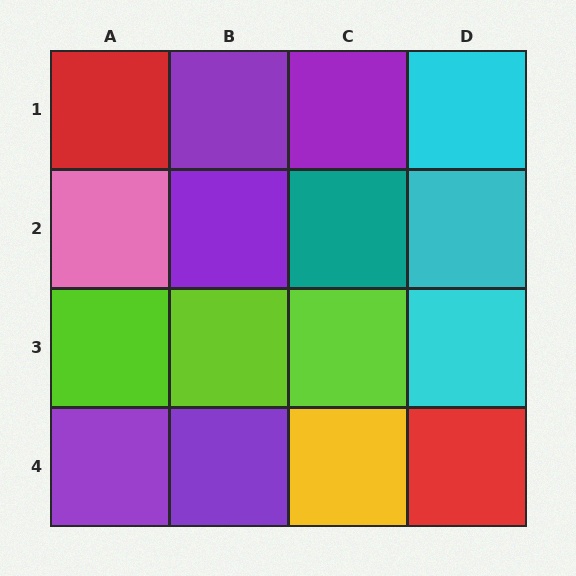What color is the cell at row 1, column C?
Purple.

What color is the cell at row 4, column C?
Yellow.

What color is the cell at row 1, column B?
Purple.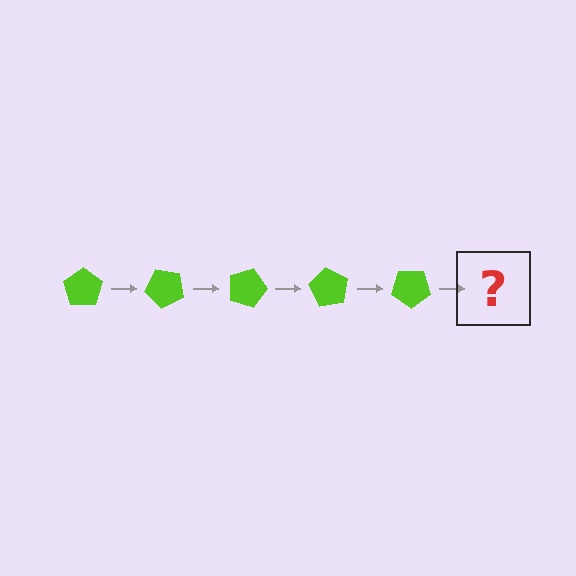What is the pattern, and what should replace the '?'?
The pattern is that the pentagon rotates 45 degrees each step. The '?' should be a lime pentagon rotated 225 degrees.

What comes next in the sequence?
The next element should be a lime pentagon rotated 225 degrees.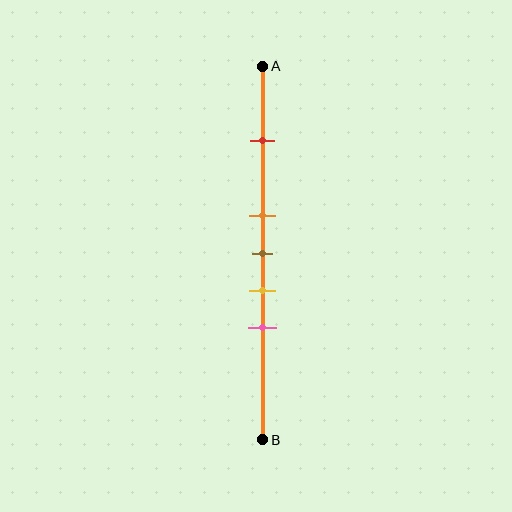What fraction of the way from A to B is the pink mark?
The pink mark is approximately 70% (0.7) of the way from A to B.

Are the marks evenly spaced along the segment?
No, the marks are not evenly spaced.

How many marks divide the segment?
There are 5 marks dividing the segment.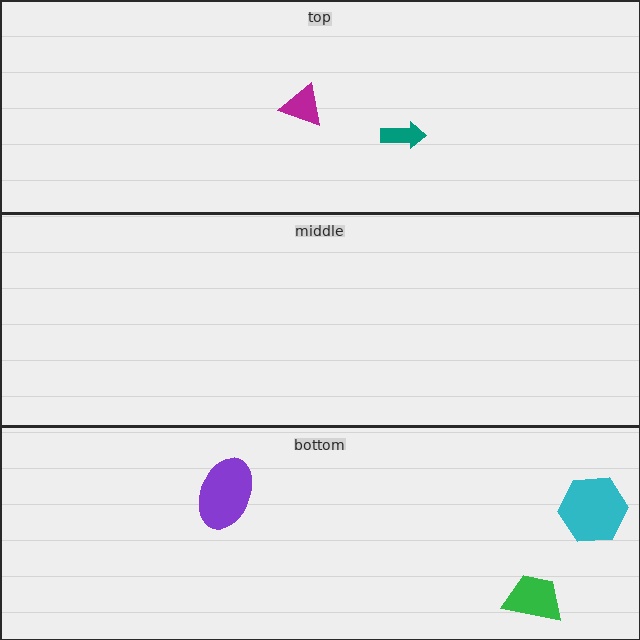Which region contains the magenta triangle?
The top region.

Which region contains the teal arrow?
The top region.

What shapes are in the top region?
The teal arrow, the magenta triangle.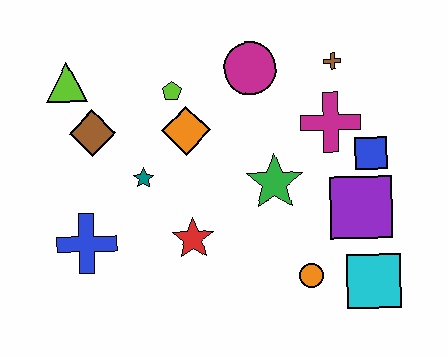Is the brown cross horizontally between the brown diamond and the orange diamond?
No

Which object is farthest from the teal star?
The cyan square is farthest from the teal star.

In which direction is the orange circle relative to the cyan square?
The orange circle is to the left of the cyan square.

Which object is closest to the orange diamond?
The lime pentagon is closest to the orange diamond.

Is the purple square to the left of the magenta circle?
No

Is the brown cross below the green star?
No